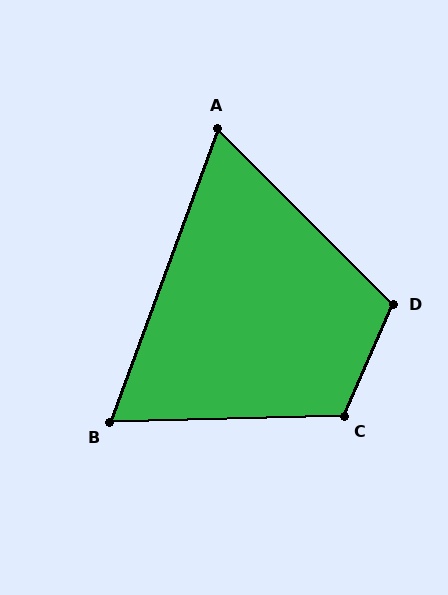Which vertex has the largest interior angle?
C, at approximately 115 degrees.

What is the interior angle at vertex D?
Approximately 111 degrees (obtuse).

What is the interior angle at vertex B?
Approximately 69 degrees (acute).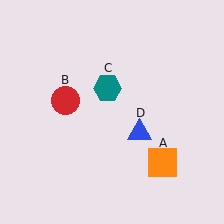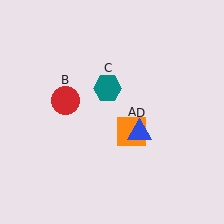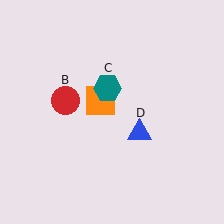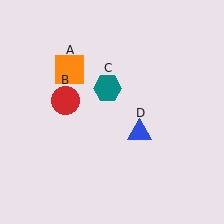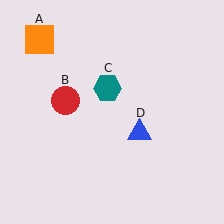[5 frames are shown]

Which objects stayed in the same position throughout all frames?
Red circle (object B) and teal hexagon (object C) and blue triangle (object D) remained stationary.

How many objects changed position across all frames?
1 object changed position: orange square (object A).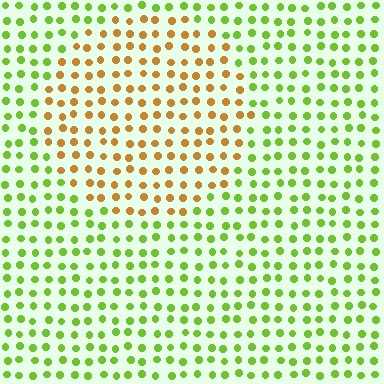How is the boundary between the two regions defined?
The boundary is defined purely by a slight shift in hue (about 60 degrees). Spacing, size, and orientation are identical on both sides.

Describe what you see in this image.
The image is filled with small lime elements in a uniform arrangement. A circle-shaped region is visible where the elements are tinted to a slightly different hue, forming a subtle color boundary.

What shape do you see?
I see a circle.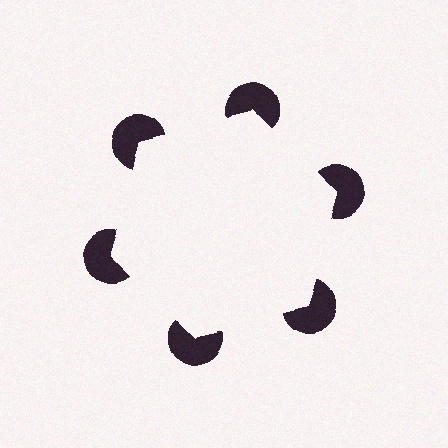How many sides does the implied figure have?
6 sides.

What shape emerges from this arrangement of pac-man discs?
An illusory hexagon — its edges are inferred from the aligned wedge cuts in the pac-man discs, not physically drawn.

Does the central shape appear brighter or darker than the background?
It typically appears slightly brighter than the background, even though no actual brightness change is drawn.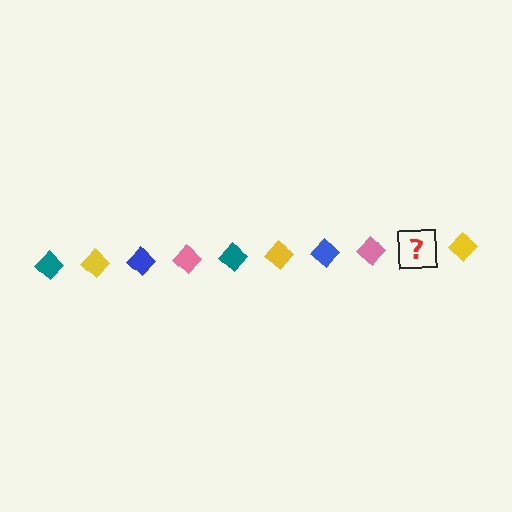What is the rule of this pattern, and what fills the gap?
The rule is that the pattern cycles through teal, yellow, blue, pink diamonds. The gap should be filled with a teal diamond.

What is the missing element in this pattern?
The missing element is a teal diamond.